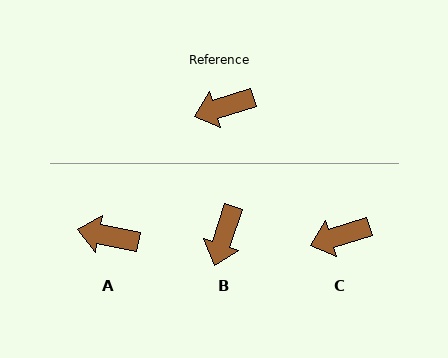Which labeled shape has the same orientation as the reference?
C.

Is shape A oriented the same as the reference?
No, it is off by about 29 degrees.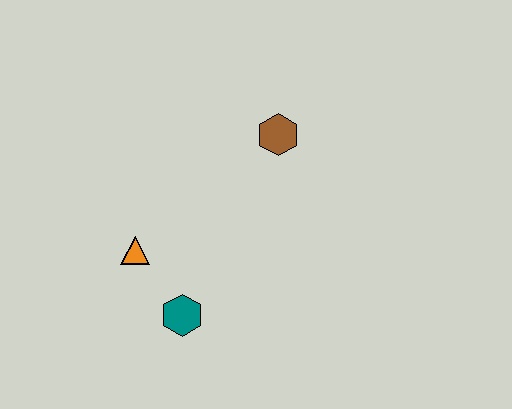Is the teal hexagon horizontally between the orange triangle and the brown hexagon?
Yes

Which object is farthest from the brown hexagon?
The teal hexagon is farthest from the brown hexagon.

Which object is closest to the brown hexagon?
The orange triangle is closest to the brown hexagon.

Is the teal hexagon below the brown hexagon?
Yes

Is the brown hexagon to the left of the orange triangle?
No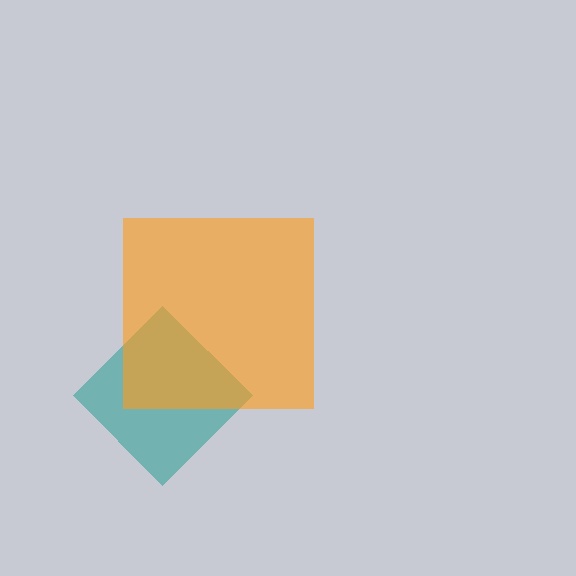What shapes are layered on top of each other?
The layered shapes are: a teal diamond, an orange square.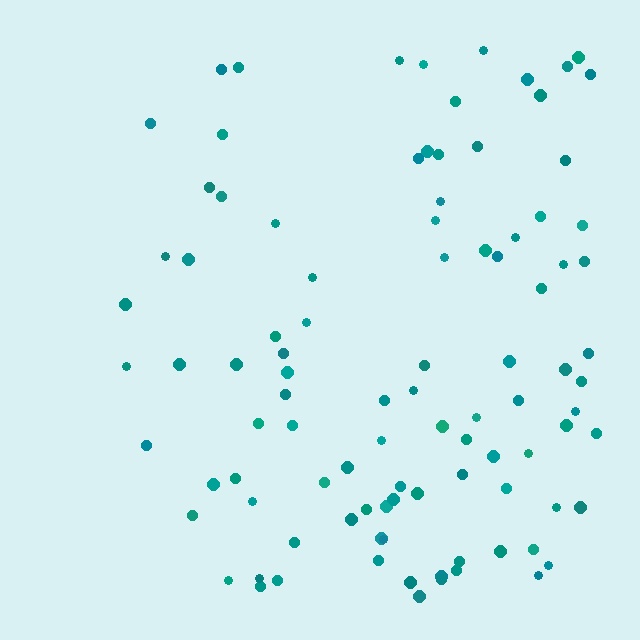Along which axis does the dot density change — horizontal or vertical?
Horizontal.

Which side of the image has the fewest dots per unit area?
The left.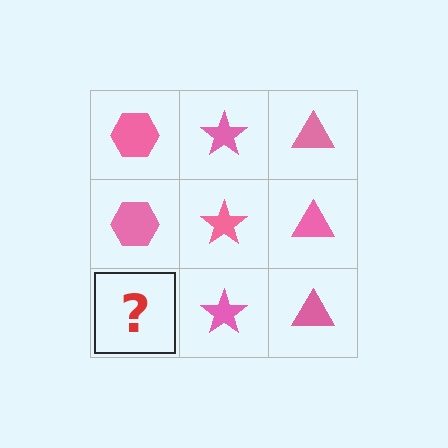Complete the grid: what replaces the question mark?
The question mark should be replaced with a pink hexagon.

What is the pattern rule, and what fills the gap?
The rule is that each column has a consistent shape. The gap should be filled with a pink hexagon.